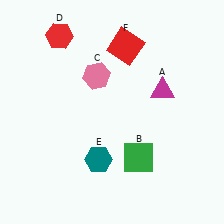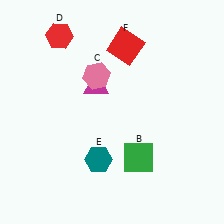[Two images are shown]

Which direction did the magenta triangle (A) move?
The magenta triangle (A) moved left.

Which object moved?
The magenta triangle (A) moved left.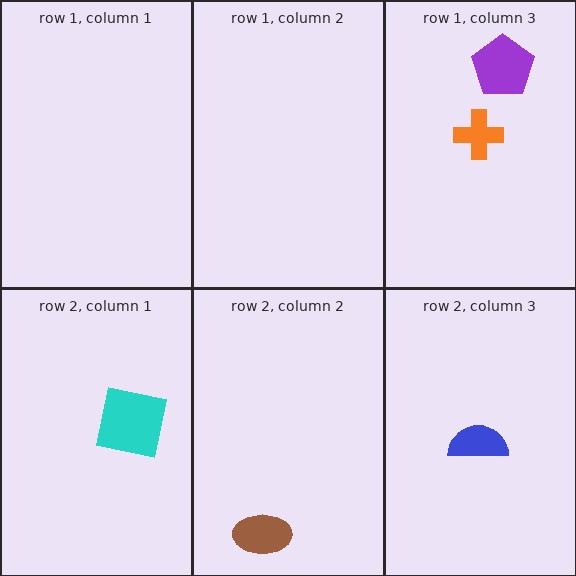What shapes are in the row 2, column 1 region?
The cyan square.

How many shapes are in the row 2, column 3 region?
1.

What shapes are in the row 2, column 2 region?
The brown ellipse.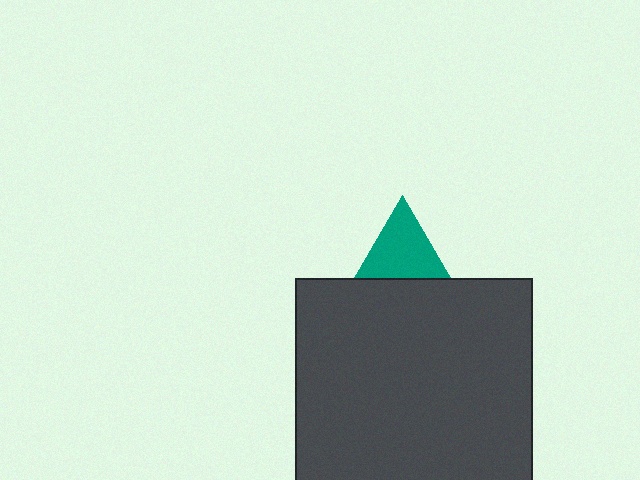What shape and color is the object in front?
The object in front is a dark gray square.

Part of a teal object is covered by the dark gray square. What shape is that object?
It is a triangle.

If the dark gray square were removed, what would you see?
You would see the complete teal triangle.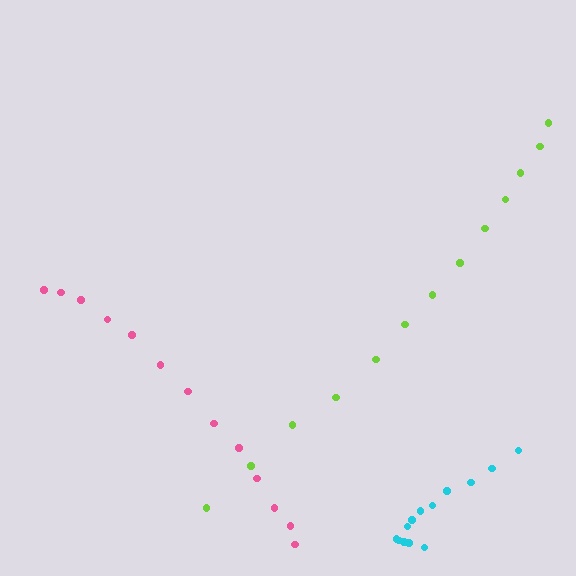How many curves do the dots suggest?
There are 3 distinct paths.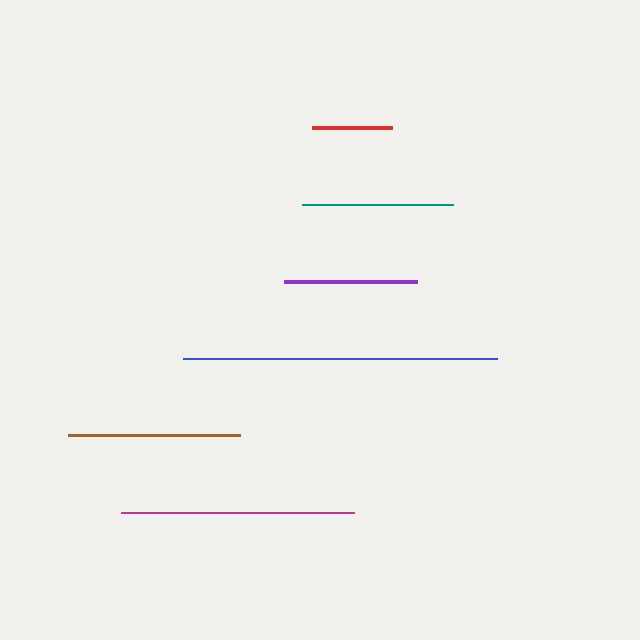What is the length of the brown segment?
The brown segment is approximately 172 pixels long.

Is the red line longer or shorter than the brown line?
The brown line is longer than the red line.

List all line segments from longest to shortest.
From longest to shortest: blue, magenta, brown, teal, purple, red.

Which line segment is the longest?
The blue line is the longest at approximately 314 pixels.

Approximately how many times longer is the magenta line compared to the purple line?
The magenta line is approximately 1.8 times the length of the purple line.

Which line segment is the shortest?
The red line is the shortest at approximately 80 pixels.